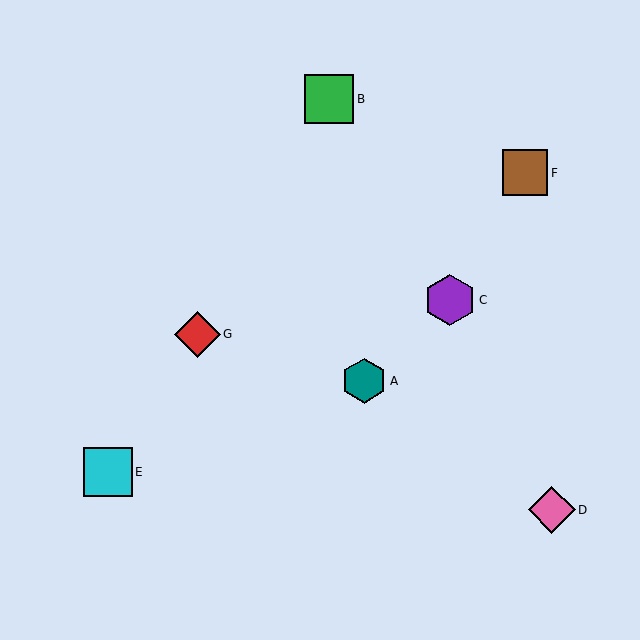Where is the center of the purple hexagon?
The center of the purple hexagon is at (450, 300).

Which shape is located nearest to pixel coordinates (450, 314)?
The purple hexagon (labeled C) at (450, 300) is nearest to that location.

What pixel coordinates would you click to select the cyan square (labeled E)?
Click at (108, 472) to select the cyan square E.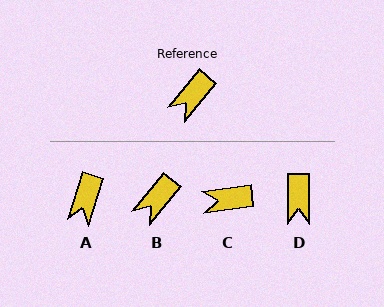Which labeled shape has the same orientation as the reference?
B.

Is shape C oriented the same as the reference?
No, it is off by about 43 degrees.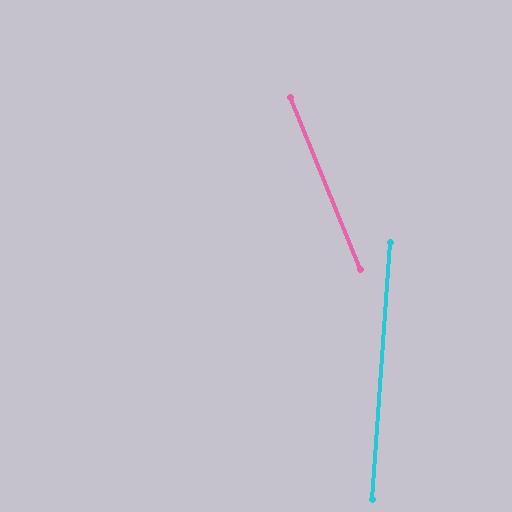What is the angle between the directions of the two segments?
Approximately 26 degrees.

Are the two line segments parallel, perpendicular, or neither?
Neither parallel nor perpendicular — they differ by about 26°.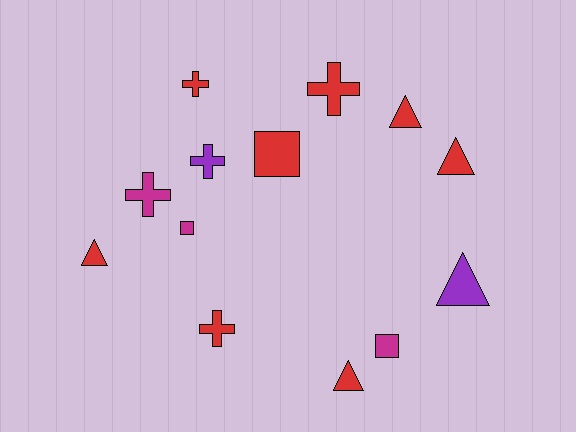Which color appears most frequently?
Red, with 8 objects.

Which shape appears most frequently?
Triangle, with 5 objects.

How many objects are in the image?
There are 13 objects.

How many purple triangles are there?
There is 1 purple triangle.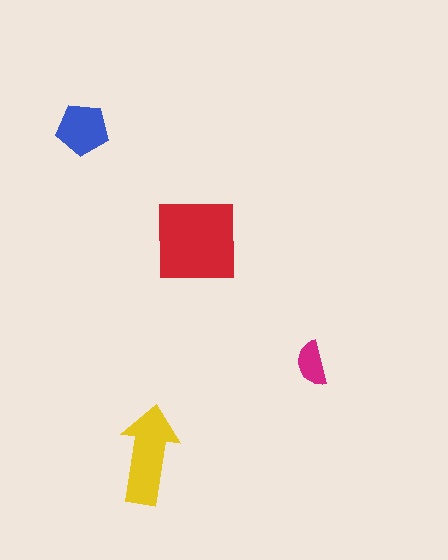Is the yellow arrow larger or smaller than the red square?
Smaller.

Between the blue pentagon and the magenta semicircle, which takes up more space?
The blue pentagon.